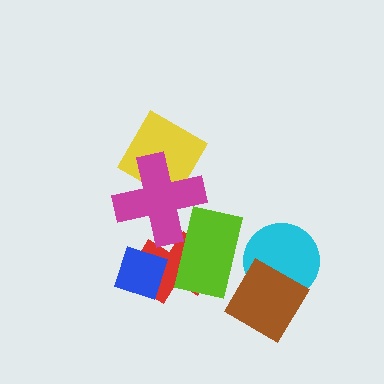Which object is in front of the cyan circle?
The brown diamond is in front of the cyan circle.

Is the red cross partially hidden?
Yes, it is partially covered by another shape.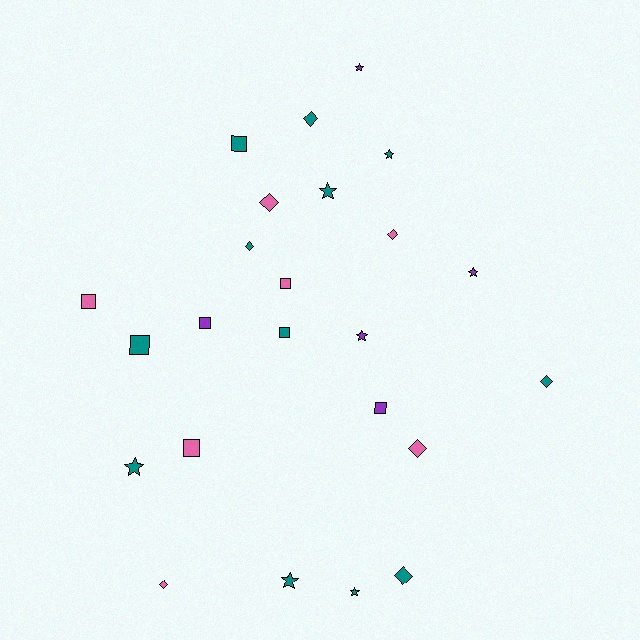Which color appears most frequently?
Teal, with 12 objects.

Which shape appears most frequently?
Star, with 8 objects.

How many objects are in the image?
There are 24 objects.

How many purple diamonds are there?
There are no purple diamonds.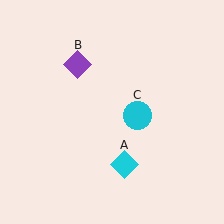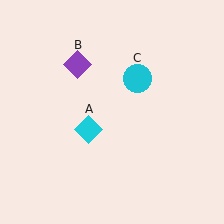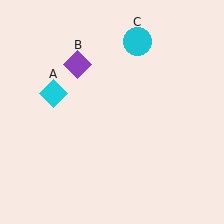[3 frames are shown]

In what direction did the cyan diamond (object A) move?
The cyan diamond (object A) moved up and to the left.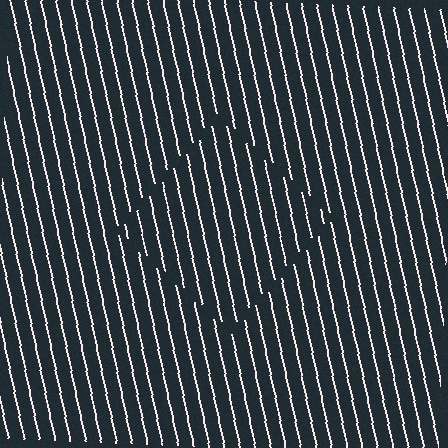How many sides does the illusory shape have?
4 sides — the line-ends trace a square.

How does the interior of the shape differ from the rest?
The interior of the shape contains the same grating, shifted by half a period — the contour is defined by the phase discontinuity where line-ends from the inner and outer gratings abut.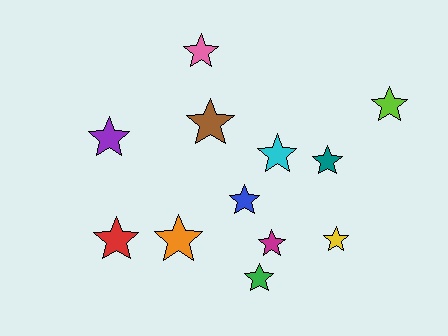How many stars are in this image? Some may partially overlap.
There are 12 stars.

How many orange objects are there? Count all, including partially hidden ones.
There is 1 orange object.